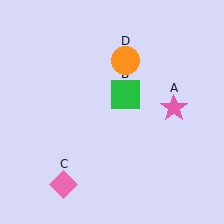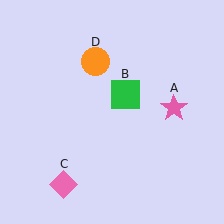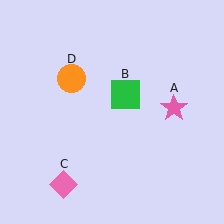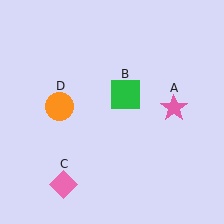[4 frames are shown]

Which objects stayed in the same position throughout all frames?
Pink star (object A) and green square (object B) and pink diamond (object C) remained stationary.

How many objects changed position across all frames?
1 object changed position: orange circle (object D).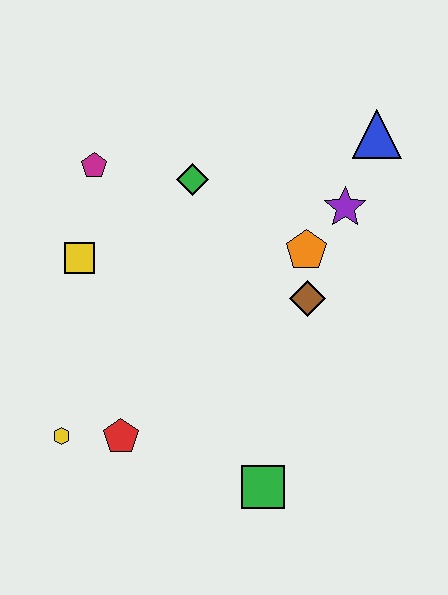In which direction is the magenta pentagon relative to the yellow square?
The magenta pentagon is above the yellow square.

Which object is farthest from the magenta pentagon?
The green square is farthest from the magenta pentagon.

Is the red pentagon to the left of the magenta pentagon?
No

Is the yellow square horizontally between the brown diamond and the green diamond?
No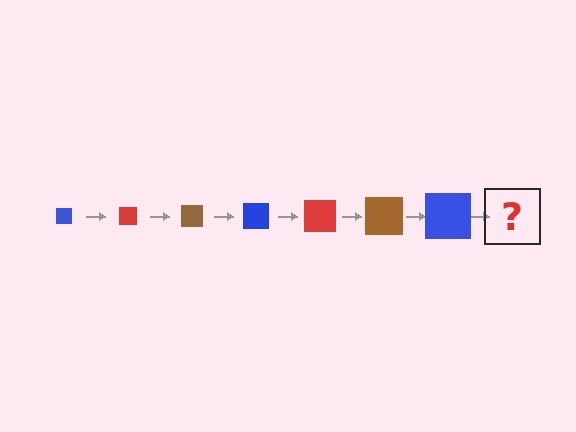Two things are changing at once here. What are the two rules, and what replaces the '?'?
The two rules are that the square grows larger each step and the color cycles through blue, red, and brown. The '?' should be a red square, larger than the previous one.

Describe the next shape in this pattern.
It should be a red square, larger than the previous one.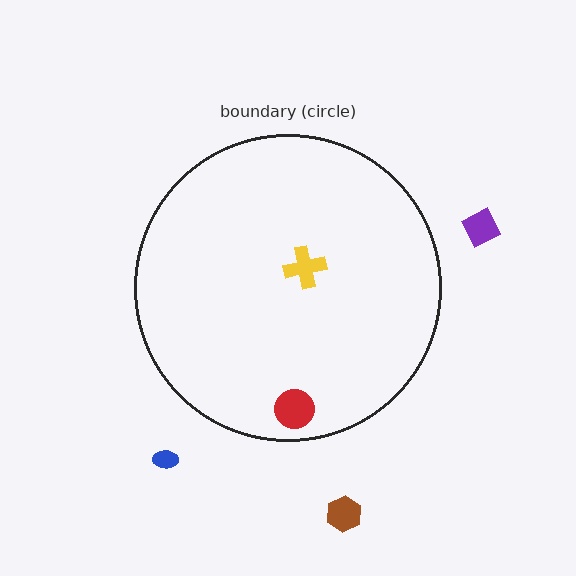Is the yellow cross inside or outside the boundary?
Inside.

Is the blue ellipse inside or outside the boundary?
Outside.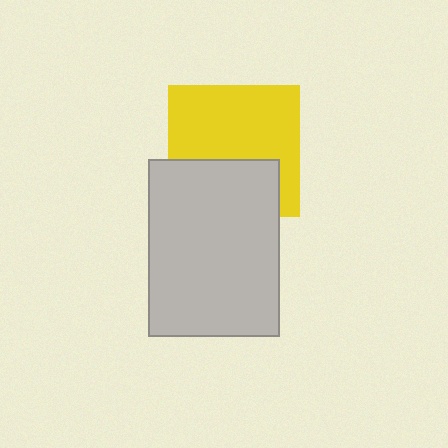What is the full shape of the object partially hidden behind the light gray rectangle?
The partially hidden object is a yellow square.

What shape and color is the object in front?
The object in front is a light gray rectangle.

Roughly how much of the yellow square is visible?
About half of it is visible (roughly 63%).